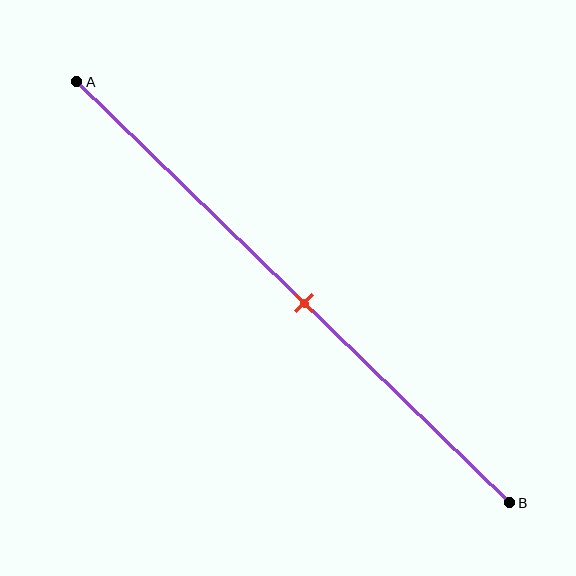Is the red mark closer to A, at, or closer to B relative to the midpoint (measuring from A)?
The red mark is approximately at the midpoint of segment AB.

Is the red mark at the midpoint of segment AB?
Yes, the mark is approximately at the midpoint.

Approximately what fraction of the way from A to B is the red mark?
The red mark is approximately 55% of the way from A to B.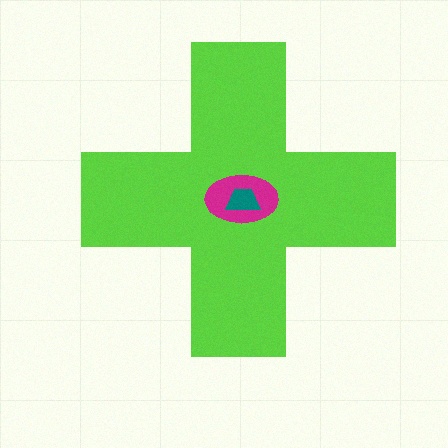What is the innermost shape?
The teal trapezoid.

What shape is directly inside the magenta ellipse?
The teal trapezoid.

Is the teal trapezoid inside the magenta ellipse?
Yes.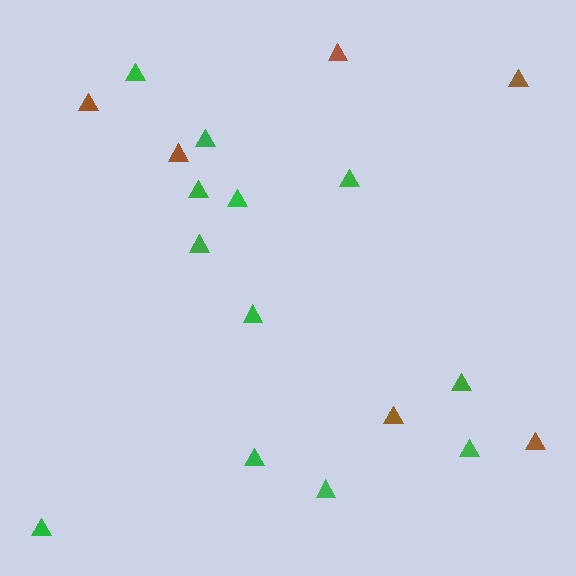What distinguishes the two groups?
There are 2 groups: one group of brown triangles (6) and one group of green triangles (12).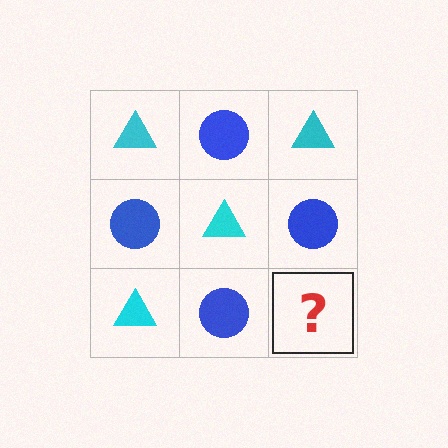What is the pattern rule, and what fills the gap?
The rule is that it alternates cyan triangle and blue circle in a checkerboard pattern. The gap should be filled with a cyan triangle.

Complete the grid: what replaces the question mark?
The question mark should be replaced with a cyan triangle.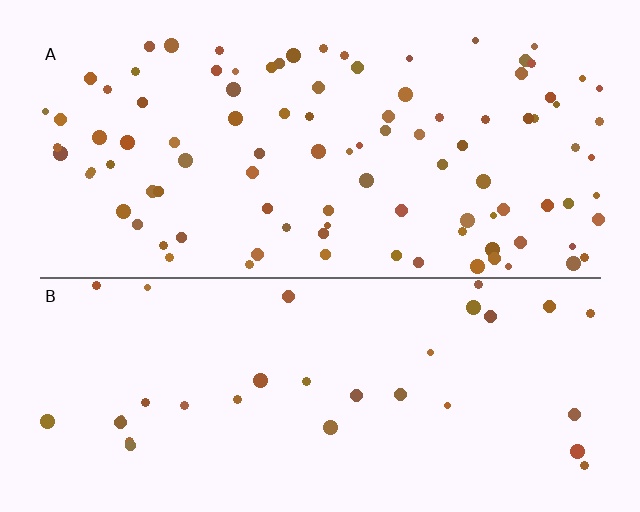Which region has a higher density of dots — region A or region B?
A (the top).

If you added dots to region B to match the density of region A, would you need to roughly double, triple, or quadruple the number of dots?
Approximately triple.